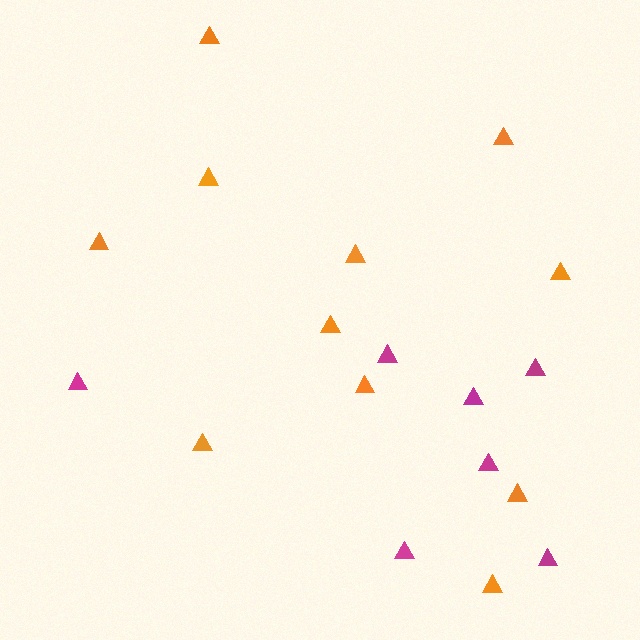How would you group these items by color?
There are 2 groups: one group of magenta triangles (7) and one group of orange triangles (11).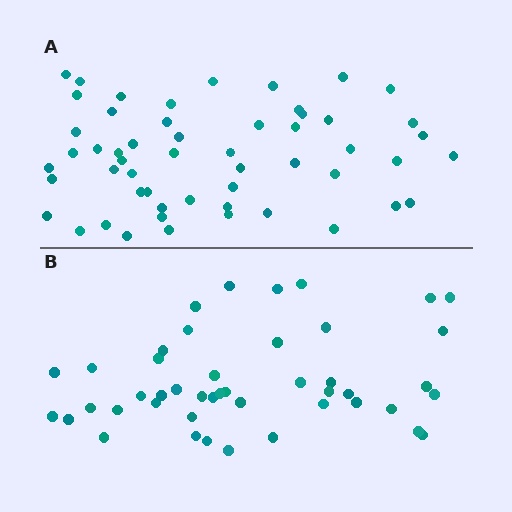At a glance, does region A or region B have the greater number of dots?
Region A (the top region) has more dots.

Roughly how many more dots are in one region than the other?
Region A has roughly 8 or so more dots than region B.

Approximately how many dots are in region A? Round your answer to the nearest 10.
About 50 dots. (The exact count is 54, which rounds to 50.)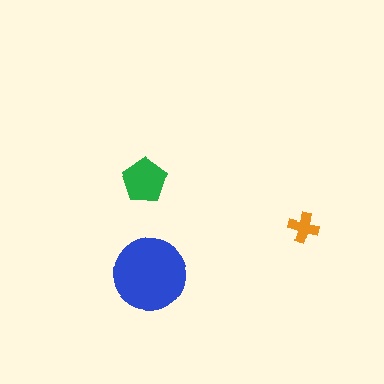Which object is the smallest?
The orange cross.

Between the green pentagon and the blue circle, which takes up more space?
The blue circle.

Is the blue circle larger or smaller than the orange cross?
Larger.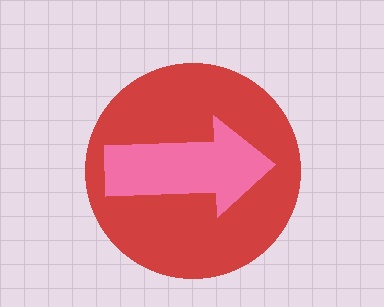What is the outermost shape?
The red circle.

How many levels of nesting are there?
2.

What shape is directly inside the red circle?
The pink arrow.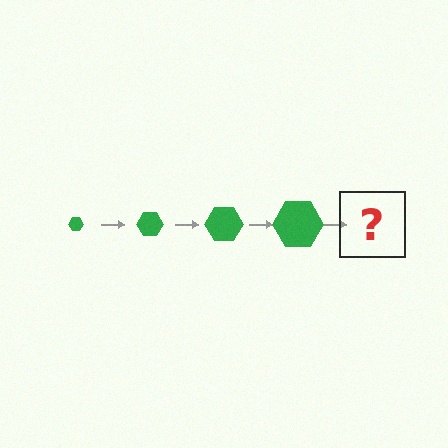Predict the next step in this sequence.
The next step is a green hexagon, larger than the previous one.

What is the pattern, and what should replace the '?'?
The pattern is that the hexagon gets progressively larger each step. The '?' should be a green hexagon, larger than the previous one.